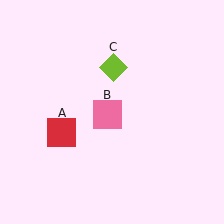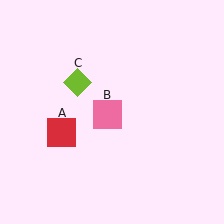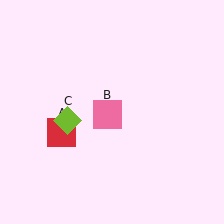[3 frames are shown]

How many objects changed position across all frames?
1 object changed position: lime diamond (object C).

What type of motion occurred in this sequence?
The lime diamond (object C) rotated counterclockwise around the center of the scene.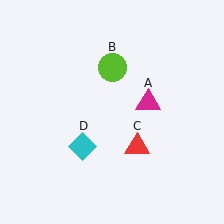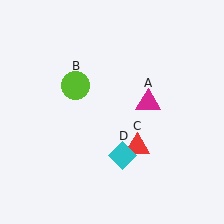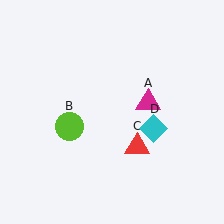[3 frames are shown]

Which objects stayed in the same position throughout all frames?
Magenta triangle (object A) and red triangle (object C) remained stationary.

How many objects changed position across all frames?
2 objects changed position: lime circle (object B), cyan diamond (object D).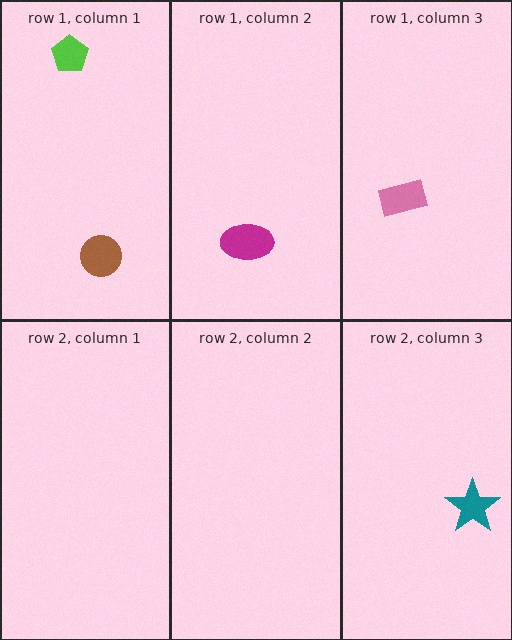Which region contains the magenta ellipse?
The row 1, column 2 region.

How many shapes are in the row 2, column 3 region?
1.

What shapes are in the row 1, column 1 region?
The brown circle, the lime pentagon.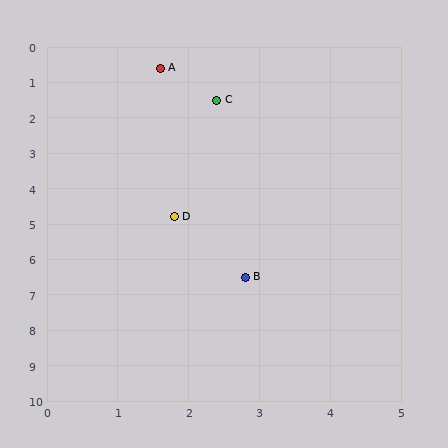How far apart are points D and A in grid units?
Points D and A are about 4.2 grid units apart.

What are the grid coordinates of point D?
Point D is at approximately (1.8, 4.8).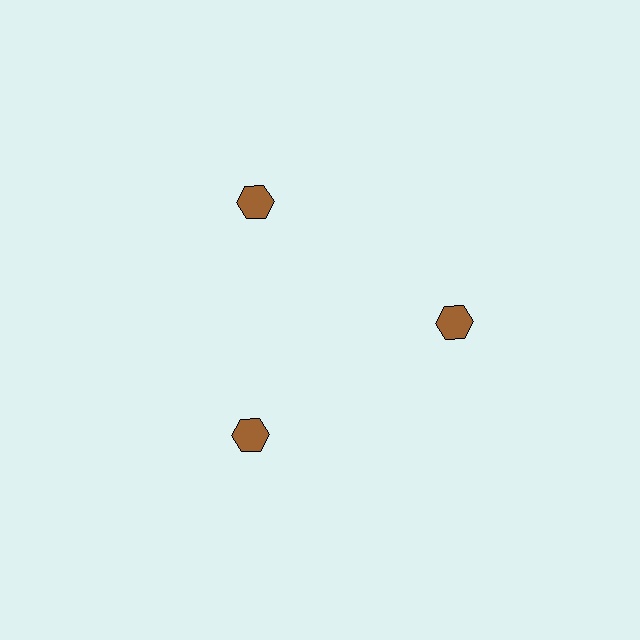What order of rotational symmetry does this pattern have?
This pattern has 3-fold rotational symmetry.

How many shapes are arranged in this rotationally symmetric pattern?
There are 3 shapes, arranged in 3 groups of 1.